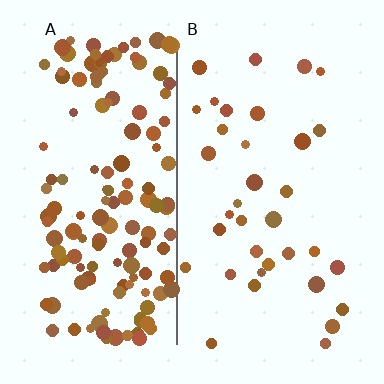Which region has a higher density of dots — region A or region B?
A (the left).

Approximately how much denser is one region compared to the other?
Approximately 4.1× — region A over region B.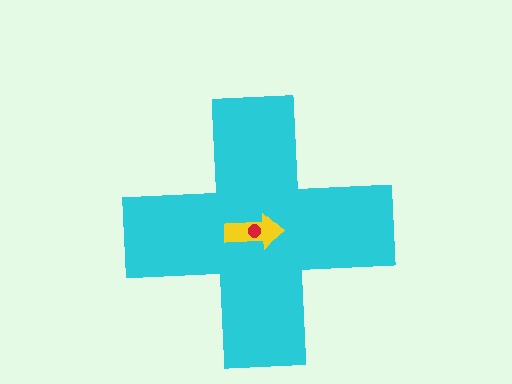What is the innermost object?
The red circle.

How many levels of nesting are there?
3.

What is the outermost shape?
The cyan cross.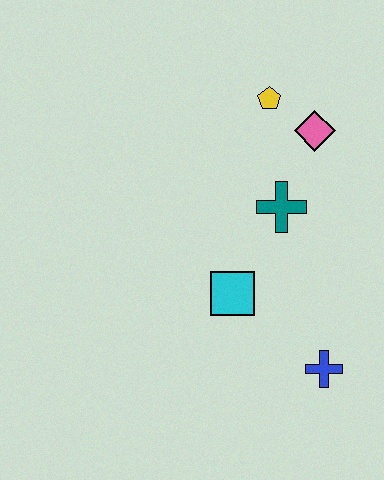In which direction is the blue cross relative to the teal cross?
The blue cross is below the teal cross.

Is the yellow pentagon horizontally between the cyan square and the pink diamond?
Yes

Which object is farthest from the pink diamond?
The blue cross is farthest from the pink diamond.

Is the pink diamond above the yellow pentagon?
No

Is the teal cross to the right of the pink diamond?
No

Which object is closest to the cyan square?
The teal cross is closest to the cyan square.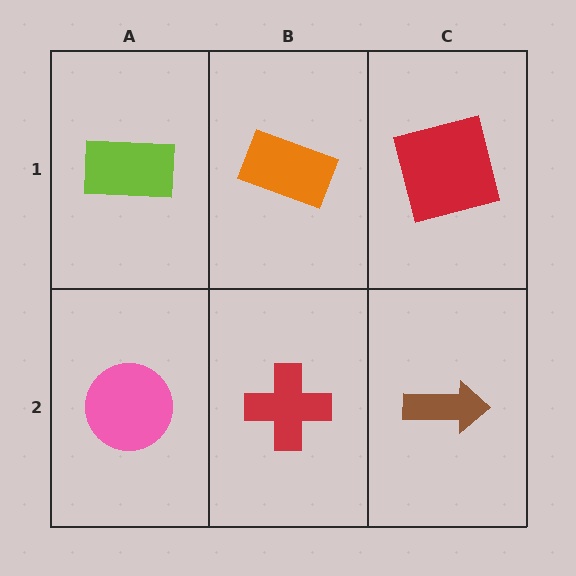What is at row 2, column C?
A brown arrow.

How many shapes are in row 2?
3 shapes.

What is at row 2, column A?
A pink circle.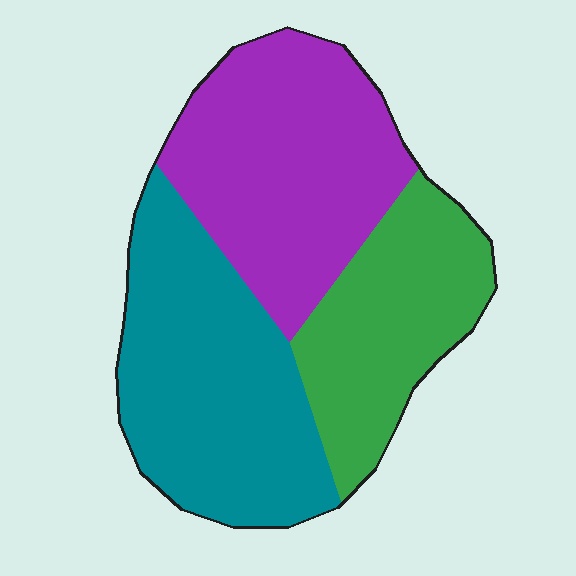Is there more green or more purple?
Purple.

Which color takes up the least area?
Green, at roughly 25%.